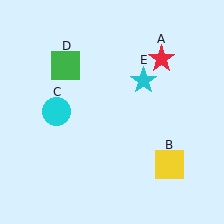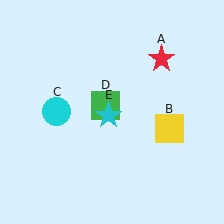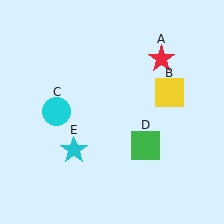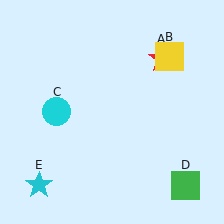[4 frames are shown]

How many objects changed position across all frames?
3 objects changed position: yellow square (object B), green square (object D), cyan star (object E).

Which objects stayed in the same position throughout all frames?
Red star (object A) and cyan circle (object C) remained stationary.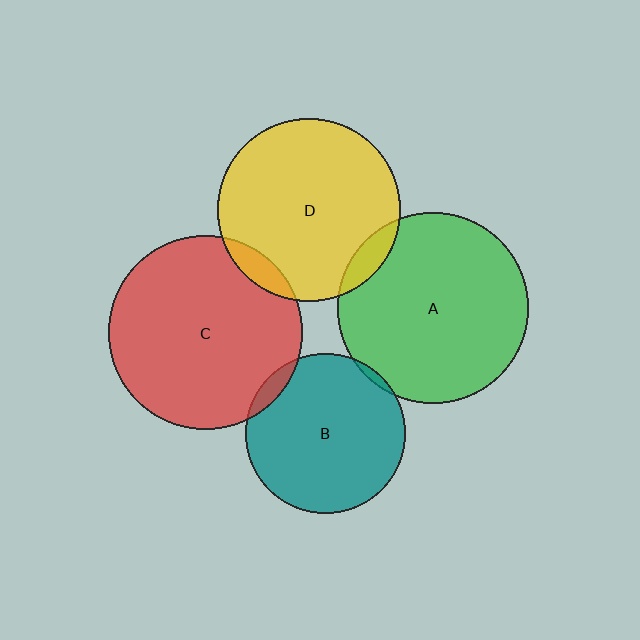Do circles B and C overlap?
Yes.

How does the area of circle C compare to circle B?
Approximately 1.5 times.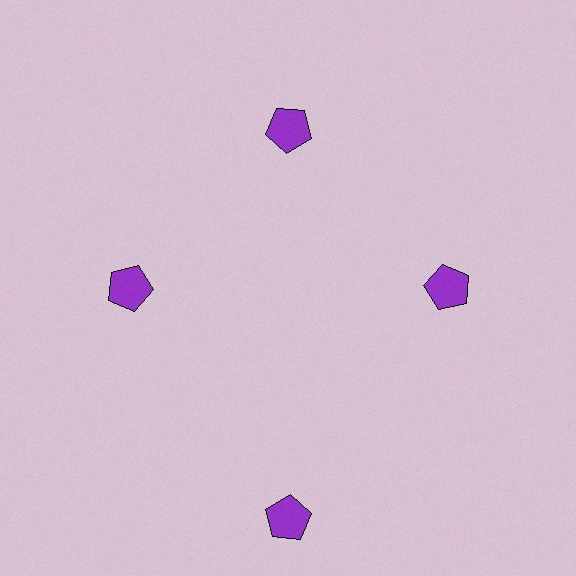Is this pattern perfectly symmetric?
No. The 4 purple pentagons are arranged in a ring, but one element near the 6 o'clock position is pushed outward from the center, breaking the 4-fold rotational symmetry.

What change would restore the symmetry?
The symmetry would be restored by moving it inward, back onto the ring so that all 4 pentagons sit at equal angles and equal distance from the center.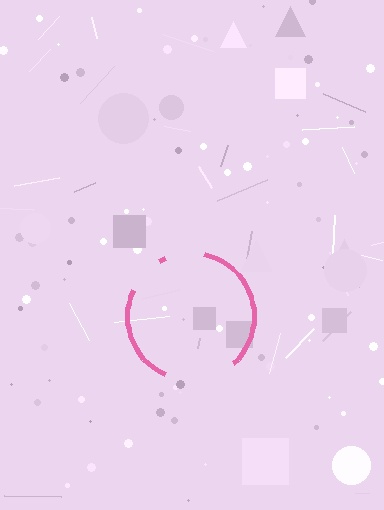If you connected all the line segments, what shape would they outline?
They would outline a circle.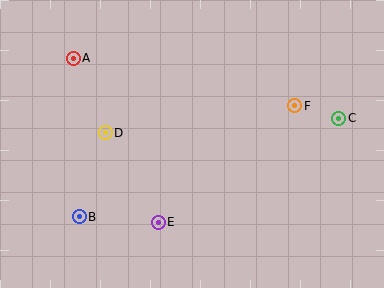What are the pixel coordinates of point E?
Point E is at (158, 222).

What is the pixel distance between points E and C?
The distance between E and C is 209 pixels.